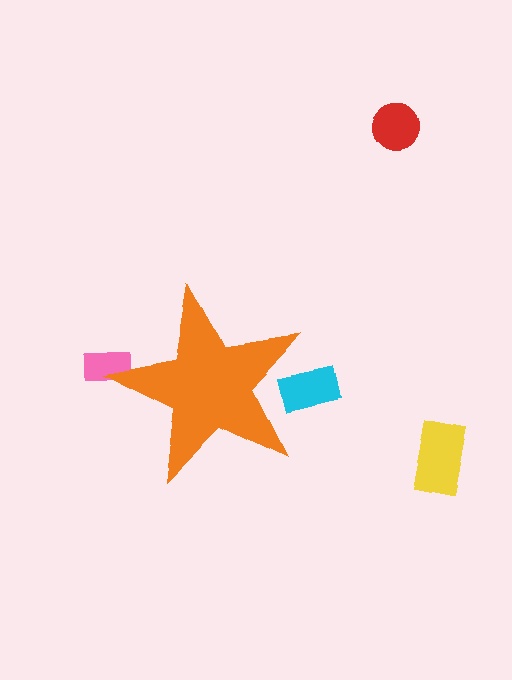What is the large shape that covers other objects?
An orange star.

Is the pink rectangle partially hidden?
Yes, the pink rectangle is partially hidden behind the orange star.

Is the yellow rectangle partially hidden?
No, the yellow rectangle is fully visible.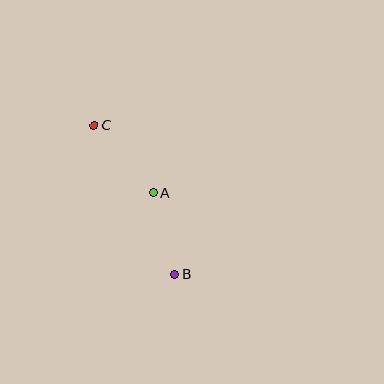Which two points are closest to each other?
Points A and B are closest to each other.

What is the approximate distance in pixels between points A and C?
The distance between A and C is approximately 89 pixels.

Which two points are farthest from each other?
Points B and C are farthest from each other.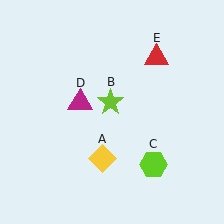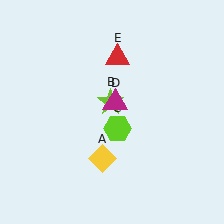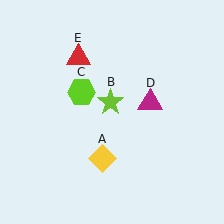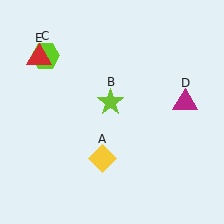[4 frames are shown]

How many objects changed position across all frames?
3 objects changed position: lime hexagon (object C), magenta triangle (object D), red triangle (object E).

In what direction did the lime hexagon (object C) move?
The lime hexagon (object C) moved up and to the left.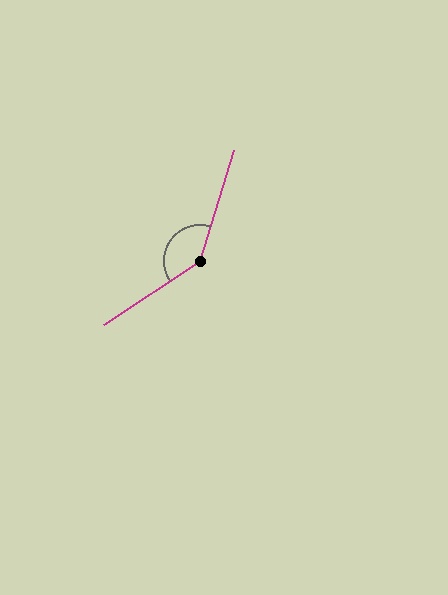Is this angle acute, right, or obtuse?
It is obtuse.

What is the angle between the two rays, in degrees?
Approximately 141 degrees.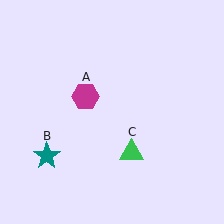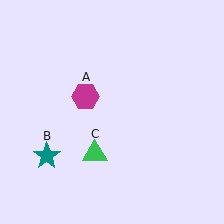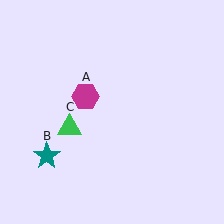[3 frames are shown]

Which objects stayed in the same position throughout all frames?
Magenta hexagon (object A) and teal star (object B) remained stationary.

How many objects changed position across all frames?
1 object changed position: green triangle (object C).